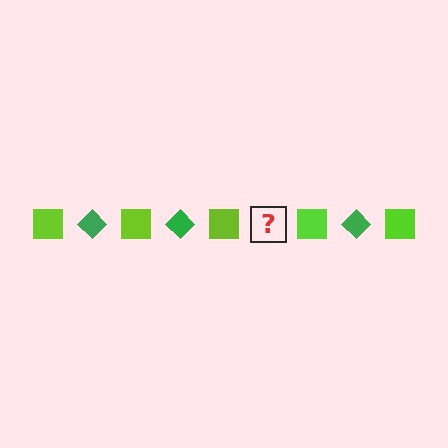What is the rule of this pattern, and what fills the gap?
The rule is that the pattern alternates between lime square and green diamond. The gap should be filled with a green diamond.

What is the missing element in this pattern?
The missing element is a green diamond.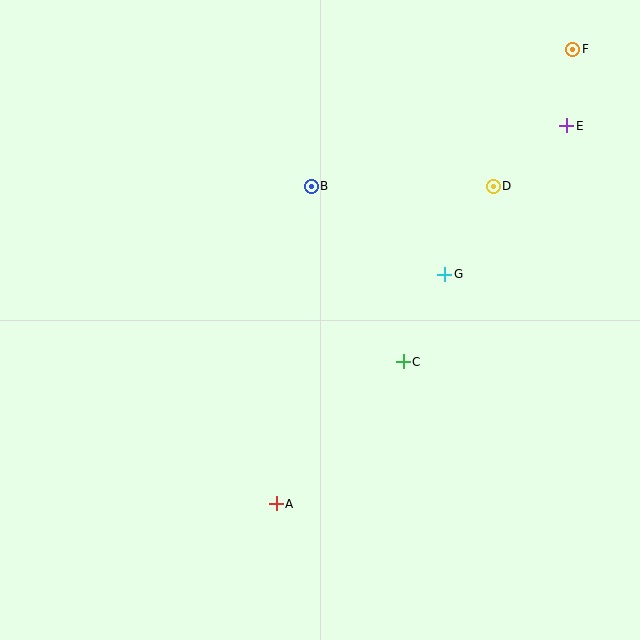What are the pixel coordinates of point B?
Point B is at (311, 186).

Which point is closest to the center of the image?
Point C at (403, 362) is closest to the center.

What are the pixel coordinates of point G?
Point G is at (445, 274).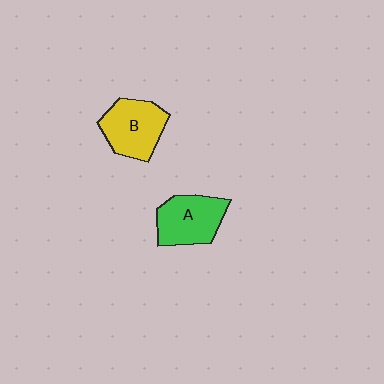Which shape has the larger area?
Shape B (yellow).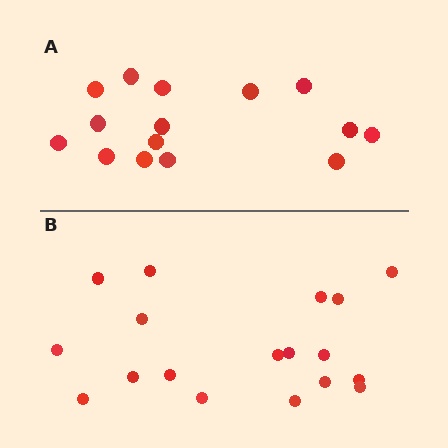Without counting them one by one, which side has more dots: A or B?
Region B (the bottom region) has more dots.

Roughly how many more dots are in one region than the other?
Region B has just a few more — roughly 2 or 3 more dots than region A.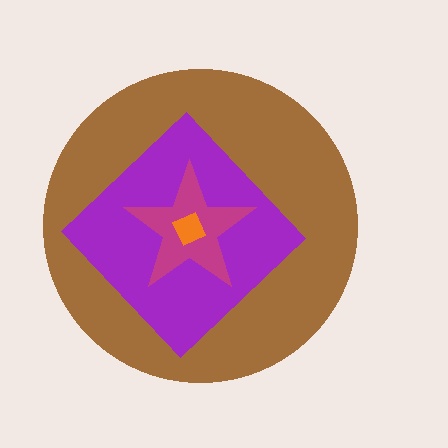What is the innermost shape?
The orange diamond.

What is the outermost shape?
The brown circle.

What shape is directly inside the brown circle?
The purple diamond.